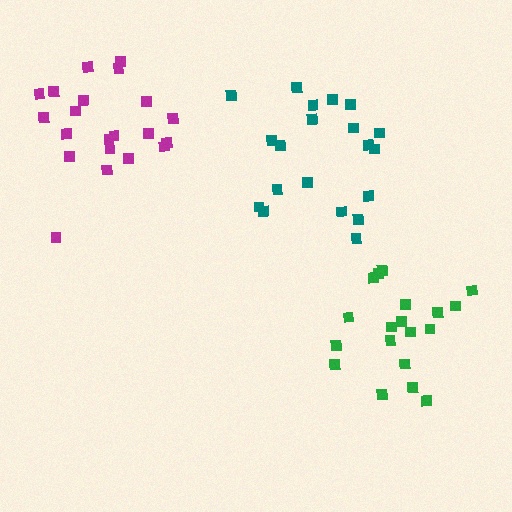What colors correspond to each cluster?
The clusters are colored: magenta, teal, green.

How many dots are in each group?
Group 1: 21 dots, Group 2: 20 dots, Group 3: 19 dots (60 total).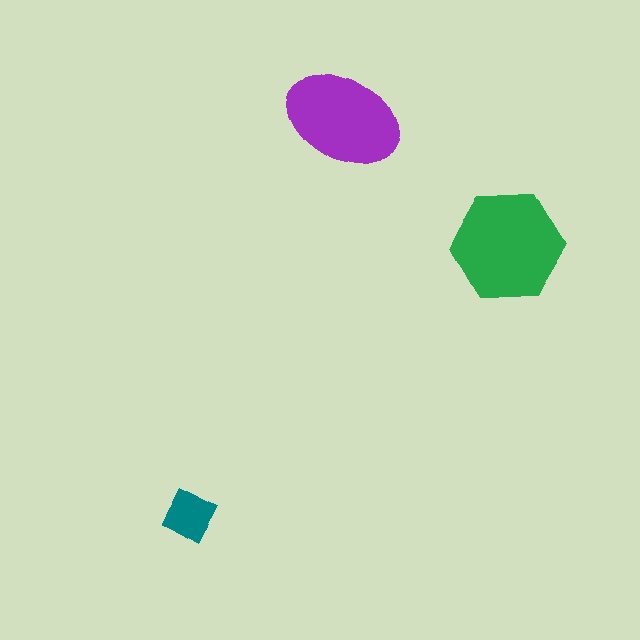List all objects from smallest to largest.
The teal diamond, the purple ellipse, the green hexagon.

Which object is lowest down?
The teal diamond is bottommost.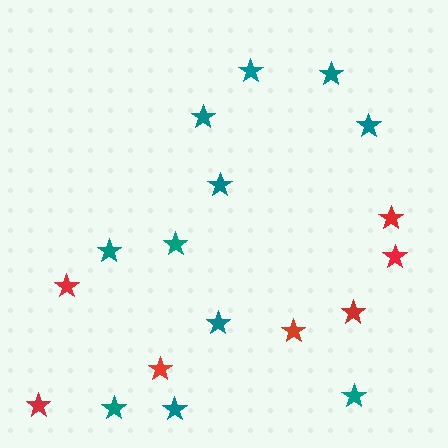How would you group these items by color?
There are 2 groups: one group of red stars (7) and one group of teal stars (11).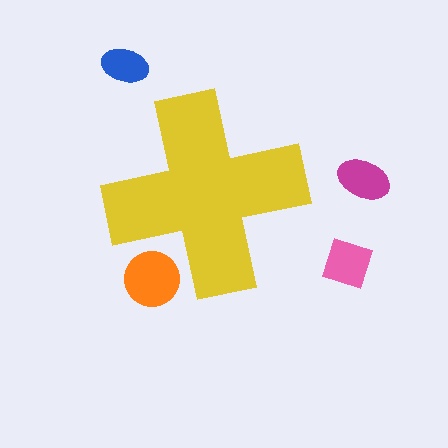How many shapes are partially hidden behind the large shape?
1 shape is partially hidden.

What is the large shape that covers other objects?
A yellow cross.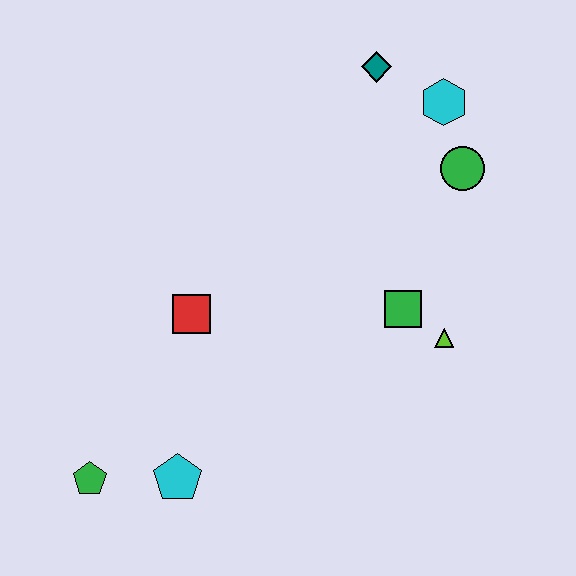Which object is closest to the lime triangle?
The green square is closest to the lime triangle.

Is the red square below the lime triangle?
No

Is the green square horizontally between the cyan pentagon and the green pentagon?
No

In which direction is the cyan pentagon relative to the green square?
The cyan pentagon is to the left of the green square.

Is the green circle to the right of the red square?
Yes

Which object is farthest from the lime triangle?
The green pentagon is farthest from the lime triangle.